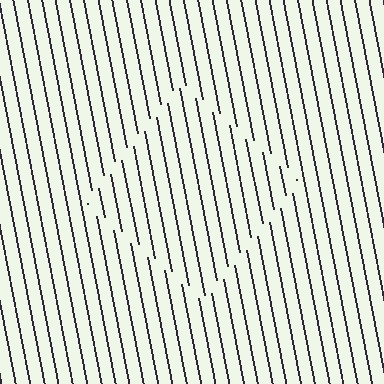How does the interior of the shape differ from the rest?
The interior of the shape contains the same grating, shifted by half a period — the contour is defined by the phase discontinuity where line-ends from the inner and outer gratings abut.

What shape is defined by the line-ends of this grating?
An illusory square. The interior of the shape contains the same grating, shifted by half a period — the contour is defined by the phase discontinuity where line-ends from the inner and outer gratings abut.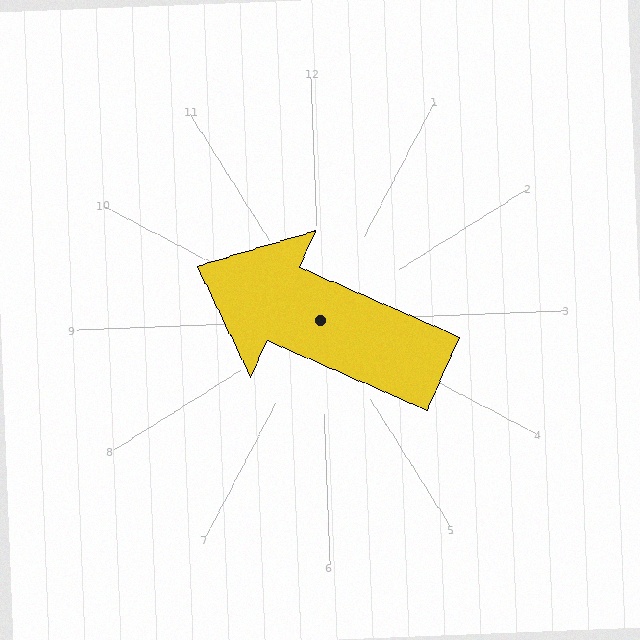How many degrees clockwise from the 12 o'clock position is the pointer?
Approximately 296 degrees.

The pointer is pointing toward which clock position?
Roughly 10 o'clock.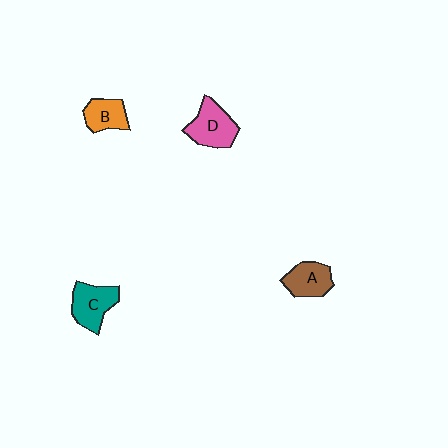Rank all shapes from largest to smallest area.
From largest to smallest: D (pink), C (teal), A (brown), B (orange).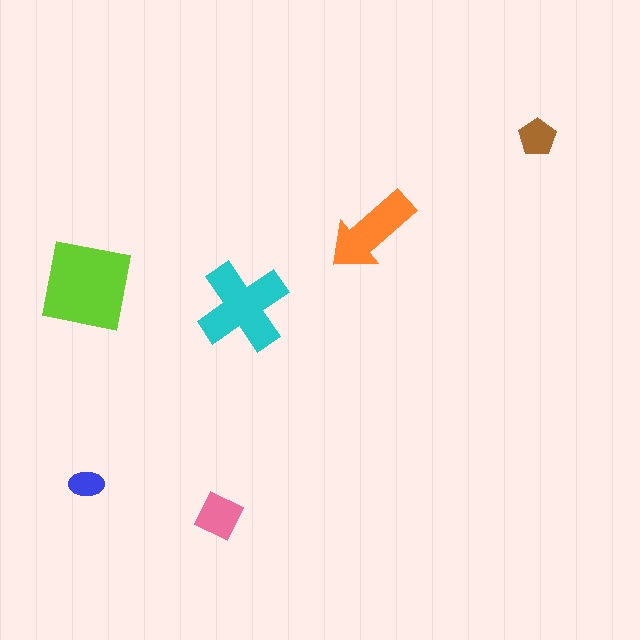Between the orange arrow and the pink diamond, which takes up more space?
The orange arrow.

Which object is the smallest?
The blue ellipse.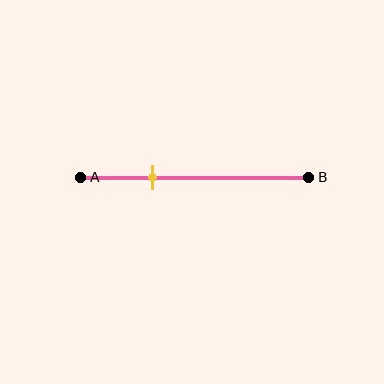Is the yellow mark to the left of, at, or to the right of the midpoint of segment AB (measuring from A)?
The yellow mark is to the left of the midpoint of segment AB.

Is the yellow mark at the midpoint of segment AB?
No, the mark is at about 30% from A, not at the 50% midpoint.